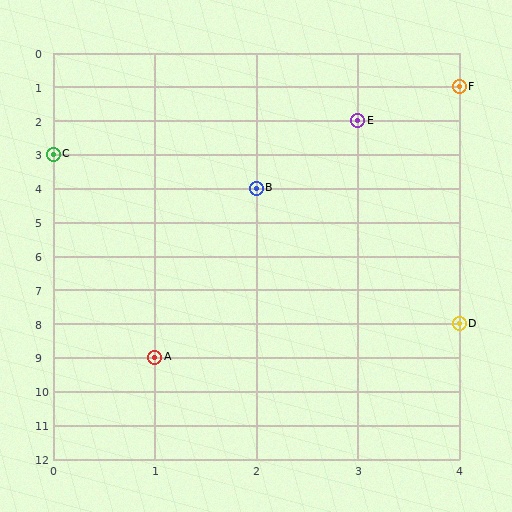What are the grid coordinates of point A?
Point A is at grid coordinates (1, 9).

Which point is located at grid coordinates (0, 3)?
Point C is at (0, 3).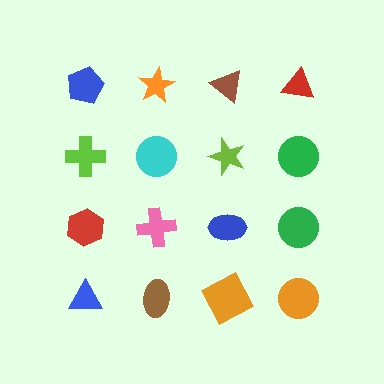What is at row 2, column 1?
A lime cross.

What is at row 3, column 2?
A pink cross.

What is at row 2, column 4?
A green circle.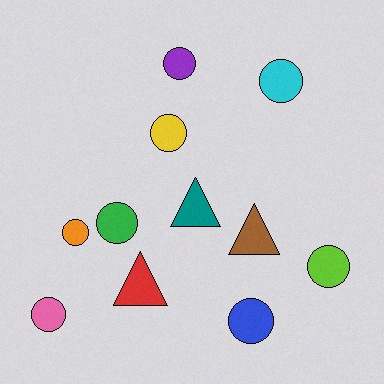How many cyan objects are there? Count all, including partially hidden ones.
There is 1 cyan object.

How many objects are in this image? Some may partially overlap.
There are 11 objects.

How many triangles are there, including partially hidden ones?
There are 3 triangles.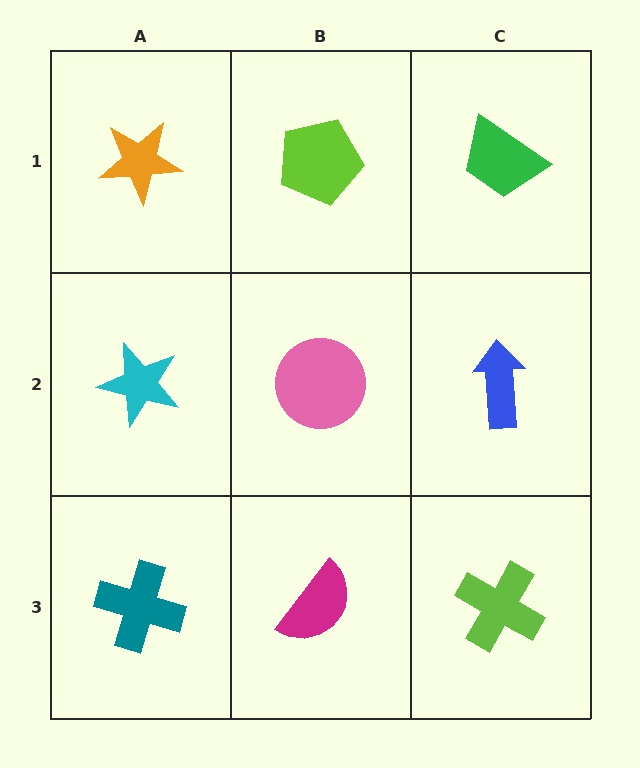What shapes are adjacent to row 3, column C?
A blue arrow (row 2, column C), a magenta semicircle (row 3, column B).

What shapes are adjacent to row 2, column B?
A lime pentagon (row 1, column B), a magenta semicircle (row 3, column B), a cyan star (row 2, column A), a blue arrow (row 2, column C).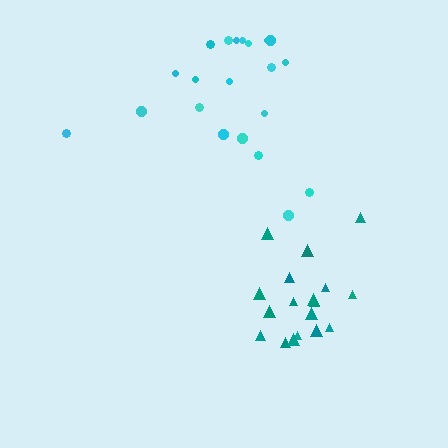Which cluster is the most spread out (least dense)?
Cyan.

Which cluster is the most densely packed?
Teal.